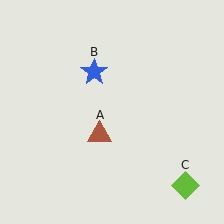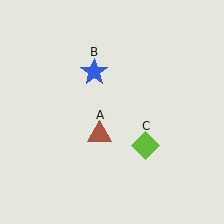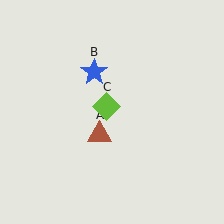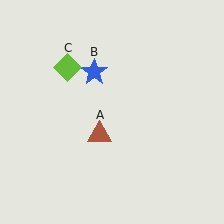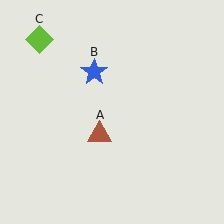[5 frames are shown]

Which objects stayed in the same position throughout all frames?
Brown triangle (object A) and blue star (object B) remained stationary.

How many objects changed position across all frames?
1 object changed position: lime diamond (object C).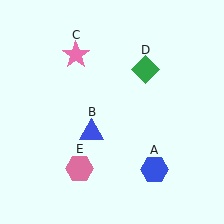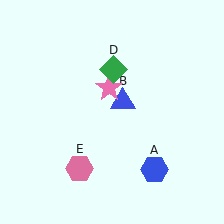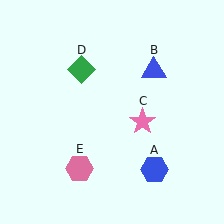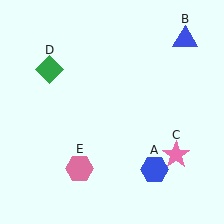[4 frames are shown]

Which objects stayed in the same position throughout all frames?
Blue hexagon (object A) and pink hexagon (object E) remained stationary.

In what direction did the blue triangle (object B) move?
The blue triangle (object B) moved up and to the right.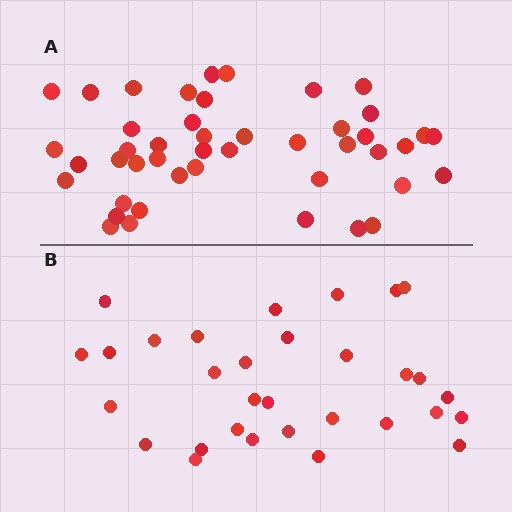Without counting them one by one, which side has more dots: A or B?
Region A (the top region) has more dots.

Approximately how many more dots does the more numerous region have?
Region A has approximately 15 more dots than region B.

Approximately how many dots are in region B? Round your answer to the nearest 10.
About 30 dots. (The exact count is 31, which rounds to 30.)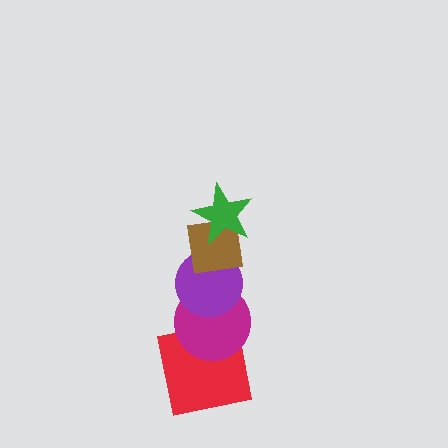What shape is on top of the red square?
The magenta circle is on top of the red square.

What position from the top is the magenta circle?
The magenta circle is 4th from the top.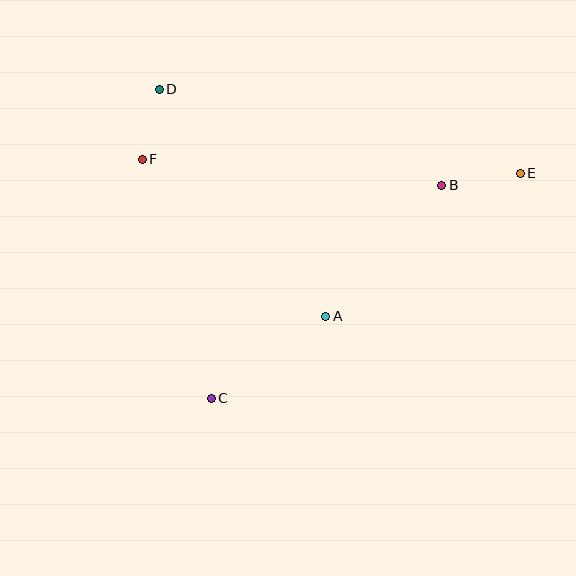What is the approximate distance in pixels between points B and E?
The distance between B and E is approximately 79 pixels.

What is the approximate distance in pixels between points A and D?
The distance between A and D is approximately 281 pixels.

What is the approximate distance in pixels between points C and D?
The distance between C and D is approximately 313 pixels.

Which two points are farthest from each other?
Points C and E are farthest from each other.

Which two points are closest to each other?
Points D and F are closest to each other.